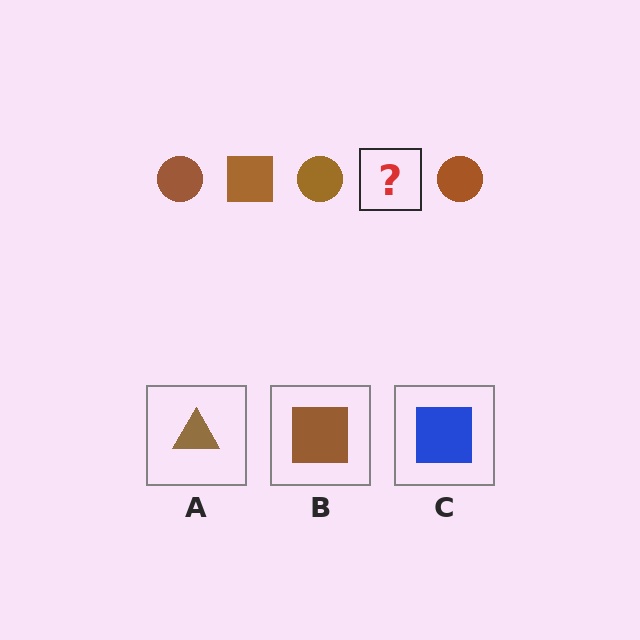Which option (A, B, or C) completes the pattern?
B.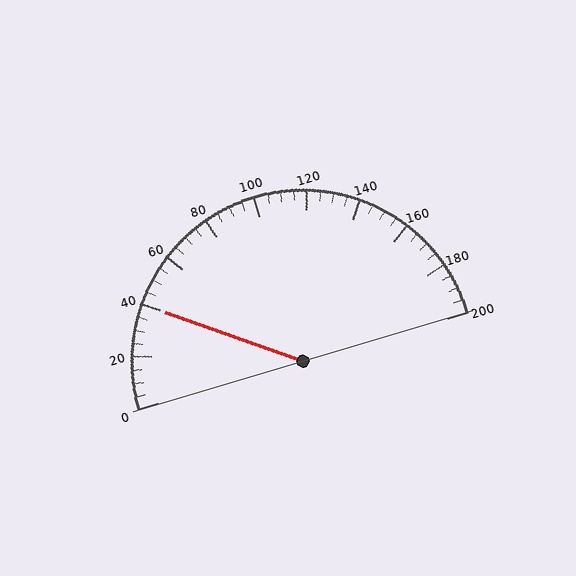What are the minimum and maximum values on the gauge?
The gauge ranges from 0 to 200.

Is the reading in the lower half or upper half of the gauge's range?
The reading is in the lower half of the range (0 to 200).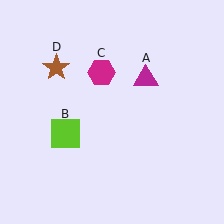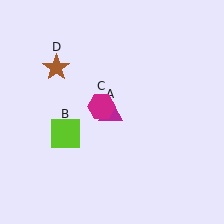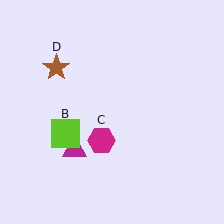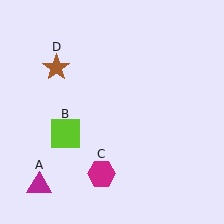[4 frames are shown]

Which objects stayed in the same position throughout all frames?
Lime square (object B) and brown star (object D) remained stationary.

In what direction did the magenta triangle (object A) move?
The magenta triangle (object A) moved down and to the left.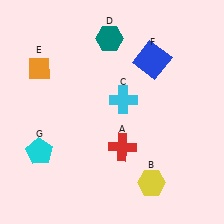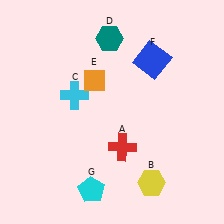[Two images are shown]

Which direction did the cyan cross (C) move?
The cyan cross (C) moved left.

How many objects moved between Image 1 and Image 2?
3 objects moved between the two images.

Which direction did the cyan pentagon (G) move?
The cyan pentagon (G) moved right.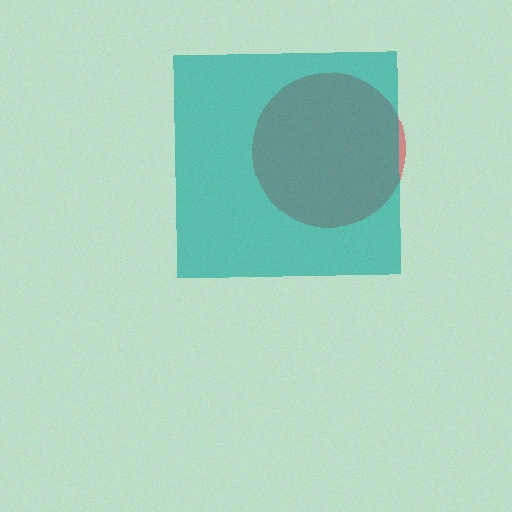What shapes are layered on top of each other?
The layered shapes are: a red circle, a teal square.